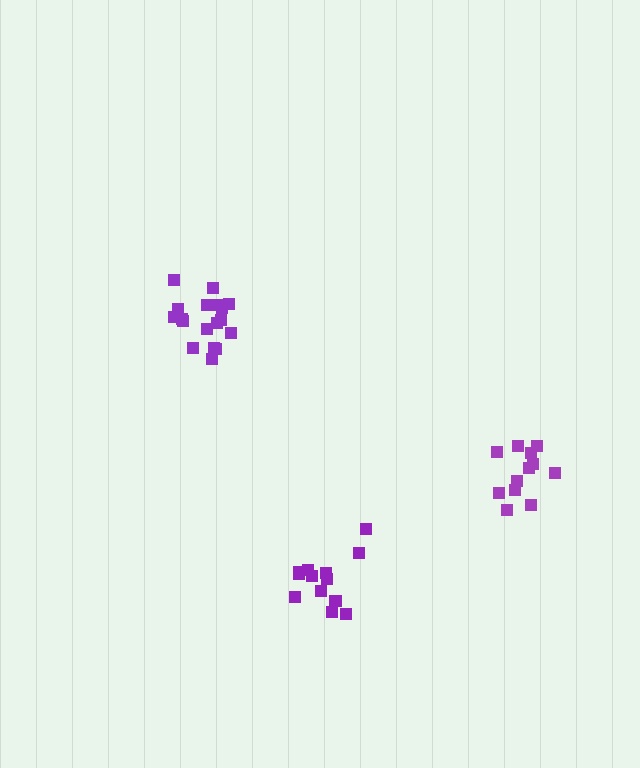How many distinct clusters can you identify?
There are 3 distinct clusters.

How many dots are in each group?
Group 1: 12 dots, Group 2: 18 dots, Group 3: 13 dots (43 total).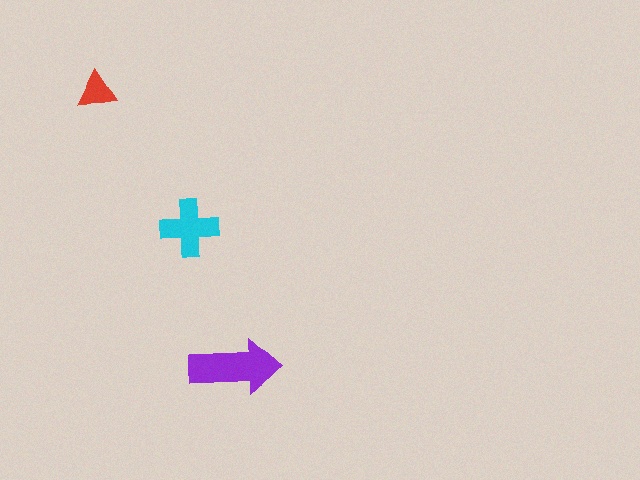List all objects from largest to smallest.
The purple arrow, the cyan cross, the red triangle.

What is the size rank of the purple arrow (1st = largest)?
1st.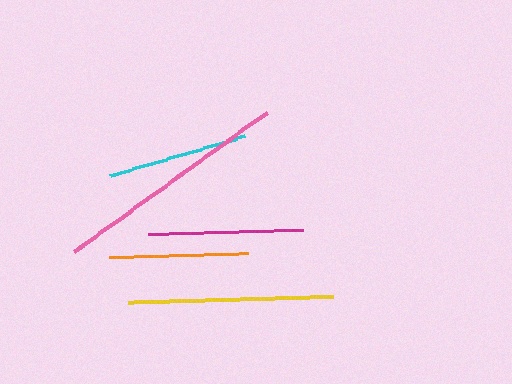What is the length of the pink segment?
The pink segment is approximately 238 pixels long.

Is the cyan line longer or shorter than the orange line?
The cyan line is longer than the orange line.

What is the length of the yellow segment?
The yellow segment is approximately 205 pixels long.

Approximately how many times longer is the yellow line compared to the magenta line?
The yellow line is approximately 1.3 times the length of the magenta line.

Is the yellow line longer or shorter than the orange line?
The yellow line is longer than the orange line.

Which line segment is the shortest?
The orange line is the shortest at approximately 139 pixels.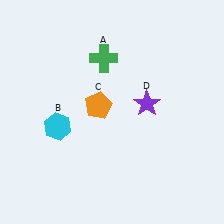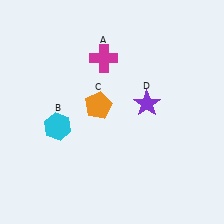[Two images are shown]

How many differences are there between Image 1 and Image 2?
There is 1 difference between the two images.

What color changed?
The cross (A) changed from green in Image 1 to magenta in Image 2.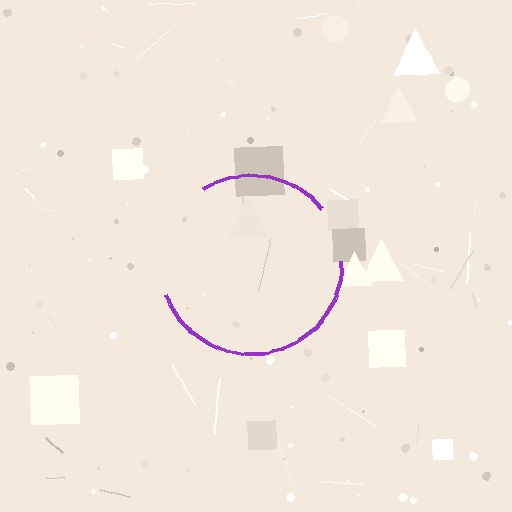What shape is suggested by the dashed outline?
The dashed outline suggests a circle.